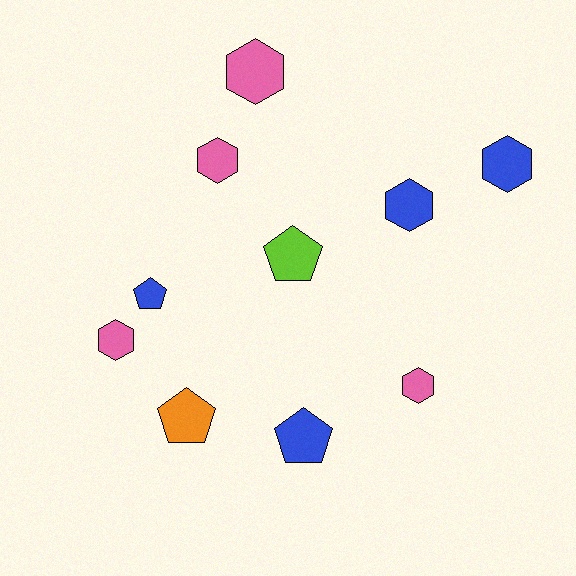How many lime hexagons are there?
There are no lime hexagons.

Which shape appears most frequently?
Hexagon, with 6 objects.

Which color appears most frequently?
Pink, with 4 objects.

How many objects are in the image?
There are 10 objects.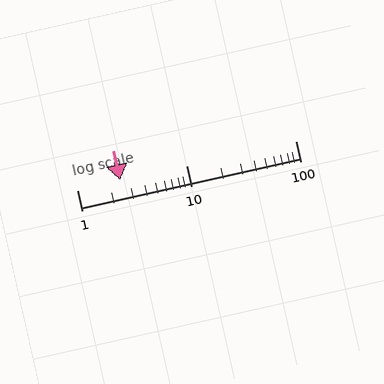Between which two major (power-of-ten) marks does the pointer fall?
The pointer is between 1 and 10.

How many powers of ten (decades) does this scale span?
The scale spans 2 decades, from 1 to 100.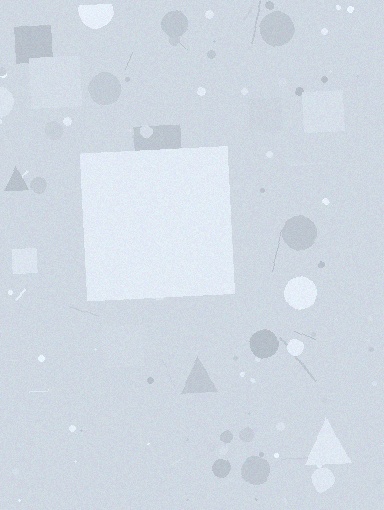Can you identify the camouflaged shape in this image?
The camouflaged shape is a square.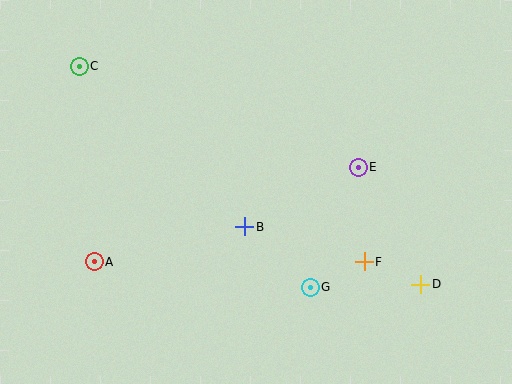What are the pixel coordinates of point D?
Point D is at (421, 284).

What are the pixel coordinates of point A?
Point A is at (94, 262).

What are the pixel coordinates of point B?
Point B is at (245, 227).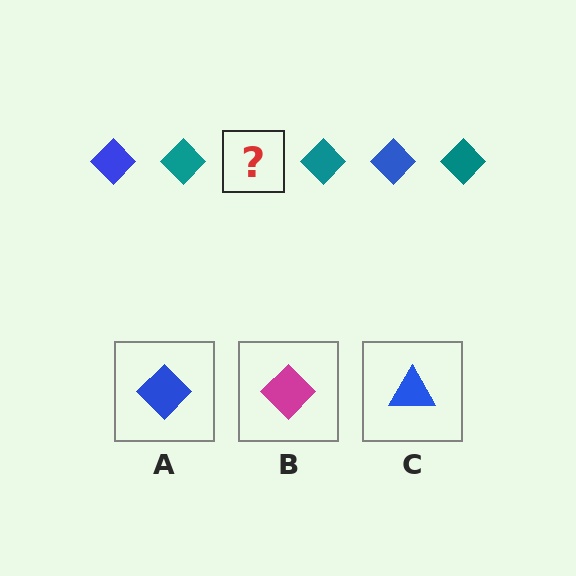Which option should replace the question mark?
Option A.